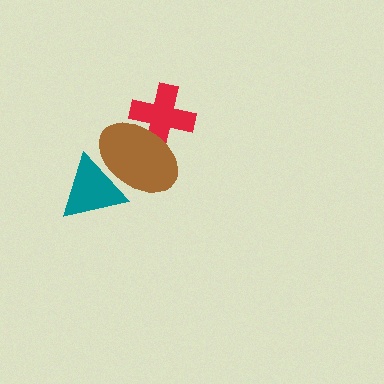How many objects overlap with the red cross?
1 object overlaps with the red cross.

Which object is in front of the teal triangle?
The brown ellipse is in front of the teal triangle.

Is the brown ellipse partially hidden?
No, no other shape covers it.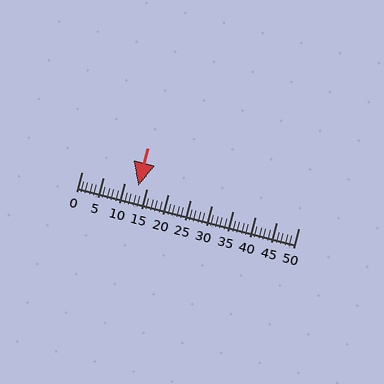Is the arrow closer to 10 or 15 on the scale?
The arrow is closer to 15.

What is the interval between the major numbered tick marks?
The major tick marks are spaced 5 units apart.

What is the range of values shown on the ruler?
The ruler shows values from 0 to 50.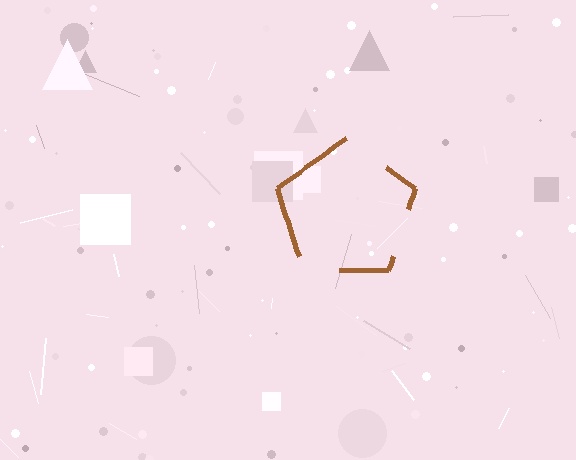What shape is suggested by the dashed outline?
The dashed outline suggests a pentagon.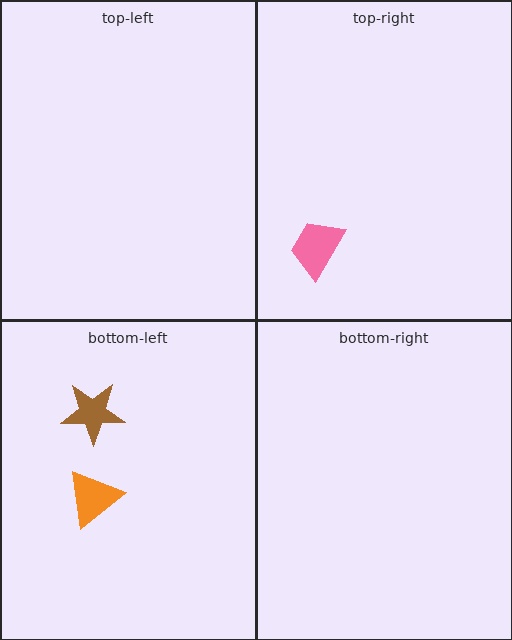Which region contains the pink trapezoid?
The top-right region.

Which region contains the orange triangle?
The bottom-left region.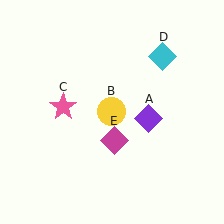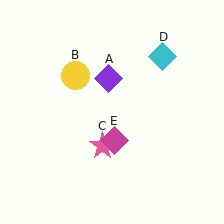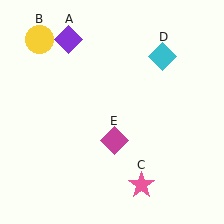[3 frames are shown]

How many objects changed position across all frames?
3 objects changed position: purple diamond (object A), yellow circle (object B), pink star (object C).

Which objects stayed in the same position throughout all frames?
Cyan diamond (object D) and magenta diamond (object E) remained stationary.